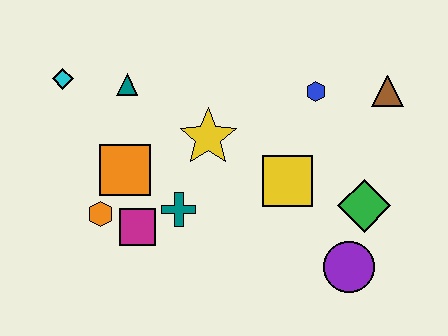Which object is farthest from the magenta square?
The brown triangle is farthest from the magenta square.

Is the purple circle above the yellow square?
No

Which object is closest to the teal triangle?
The cyan diamond is closest to the teal triangle.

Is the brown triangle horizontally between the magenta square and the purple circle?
No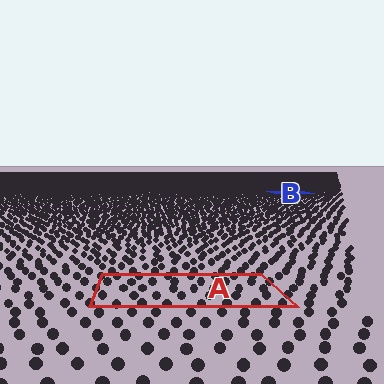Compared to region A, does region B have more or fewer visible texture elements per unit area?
Region B has more texture elements per unit area — they are packed more densely because it is farther away.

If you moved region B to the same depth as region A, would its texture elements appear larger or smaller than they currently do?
They would appear larger. At a closer depth, the same texture elements are projected at a bigger on-screen size.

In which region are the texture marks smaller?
The texture marks are smaller in region B, because it is farther away.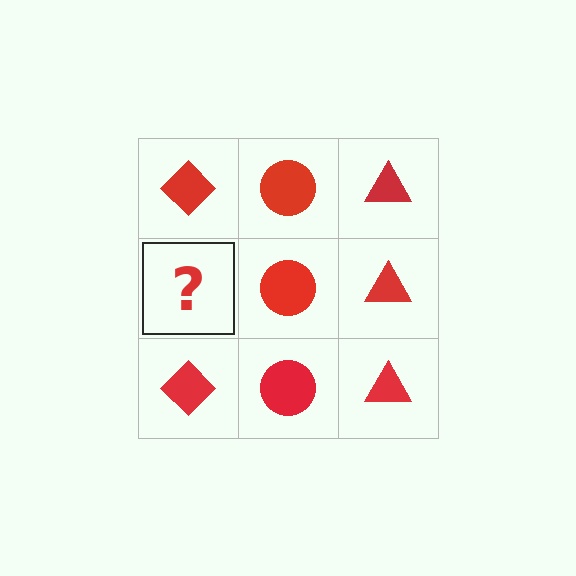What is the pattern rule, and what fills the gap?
The rule is that each column has a consistent shape. The gap should be filled with a red diamond.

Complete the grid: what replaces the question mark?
The question mark should be replaced with a red diamond.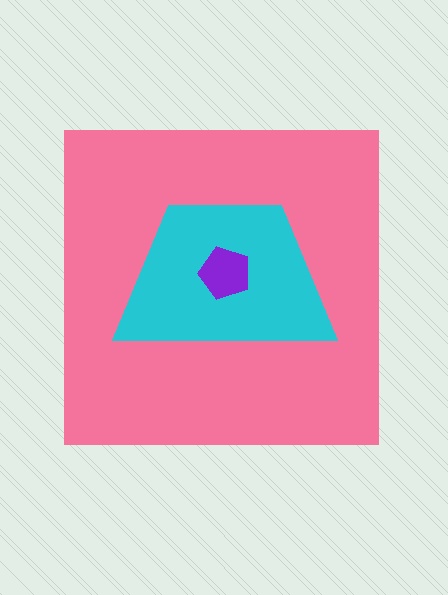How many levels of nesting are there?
3.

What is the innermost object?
The purple pentagon.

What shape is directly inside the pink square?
The cyan trapezoid.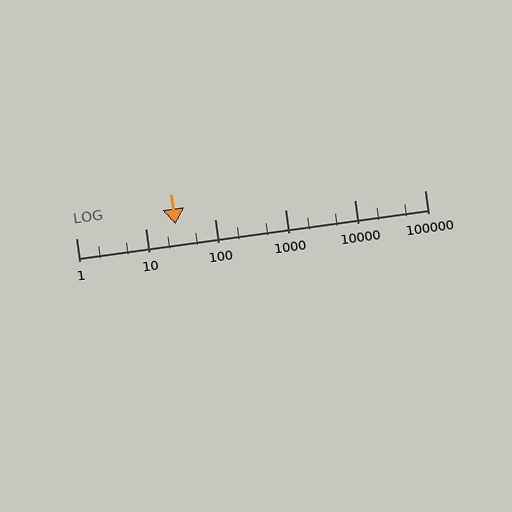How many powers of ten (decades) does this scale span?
The scale spans 5 decades, from 1 to 100000.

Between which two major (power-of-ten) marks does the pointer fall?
The pointer is between 10 and 100.